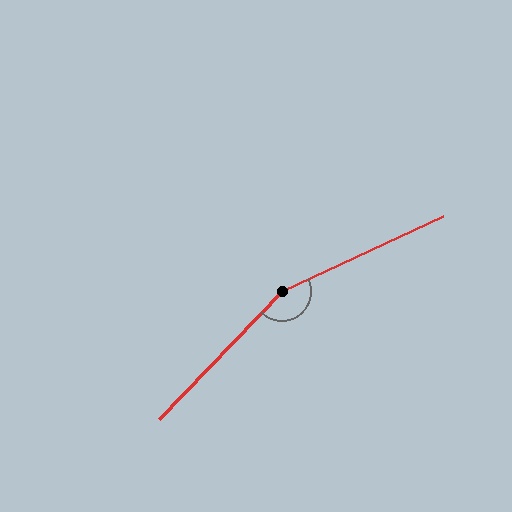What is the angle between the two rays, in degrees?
Approximately 159 degrees.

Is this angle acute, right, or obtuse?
It is obtuse.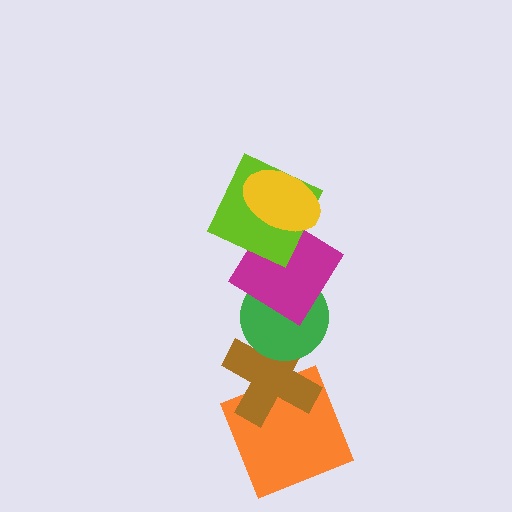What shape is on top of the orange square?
The brown cross is on top of the orange square.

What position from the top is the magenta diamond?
The magenta diamond is 3rd from the top.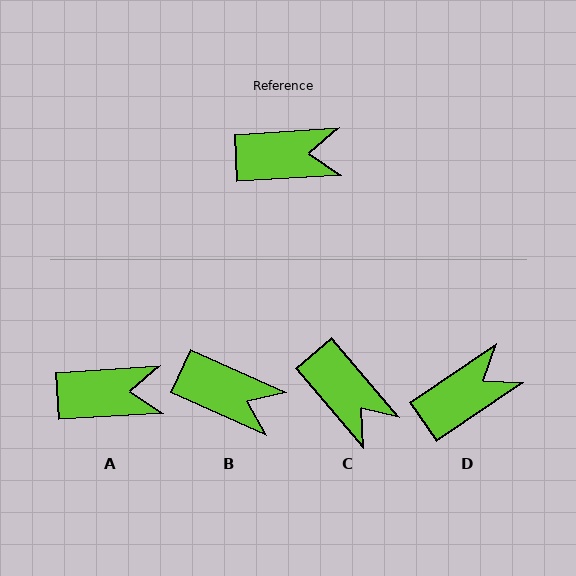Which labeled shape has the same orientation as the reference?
A.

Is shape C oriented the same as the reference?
No, it is off by about 53 degrees.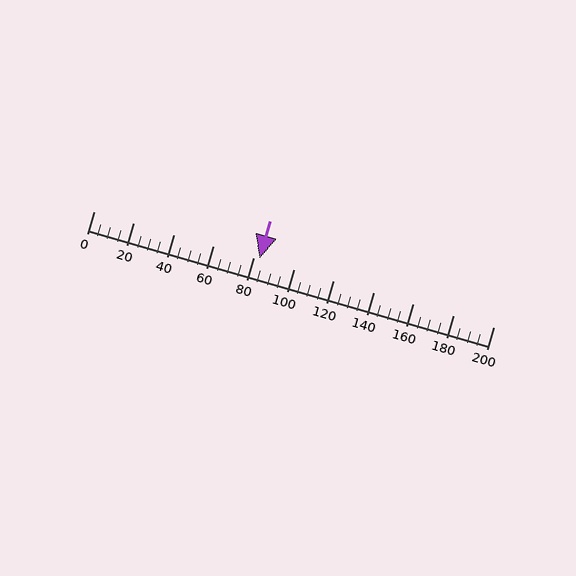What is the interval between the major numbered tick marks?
The major tick marks are spaced 20 units apart.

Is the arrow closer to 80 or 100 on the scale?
The arrow is closer to 80.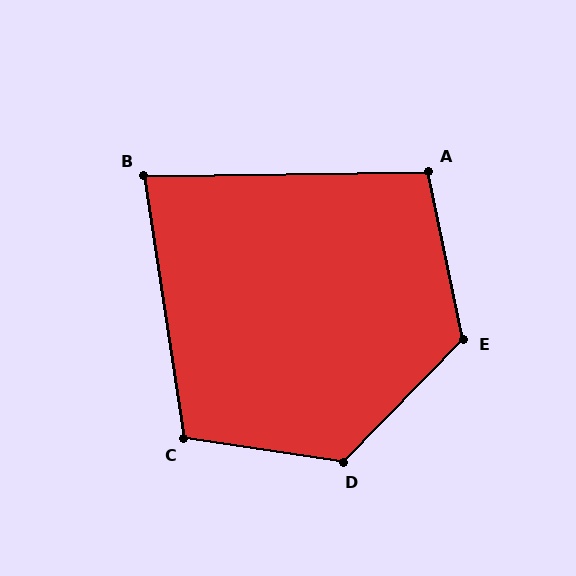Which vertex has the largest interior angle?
D, at approximately 126 degrees.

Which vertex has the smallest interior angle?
B, at approximately 82 degrees.